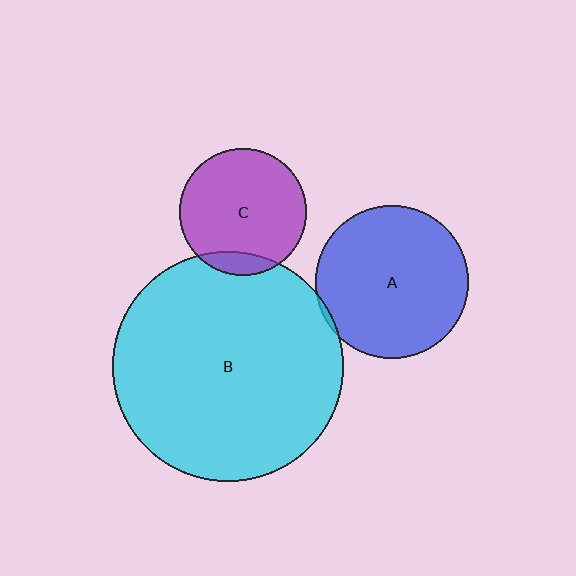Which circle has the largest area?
Circle B (cyan).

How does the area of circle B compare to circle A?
Approximately 2.3 times.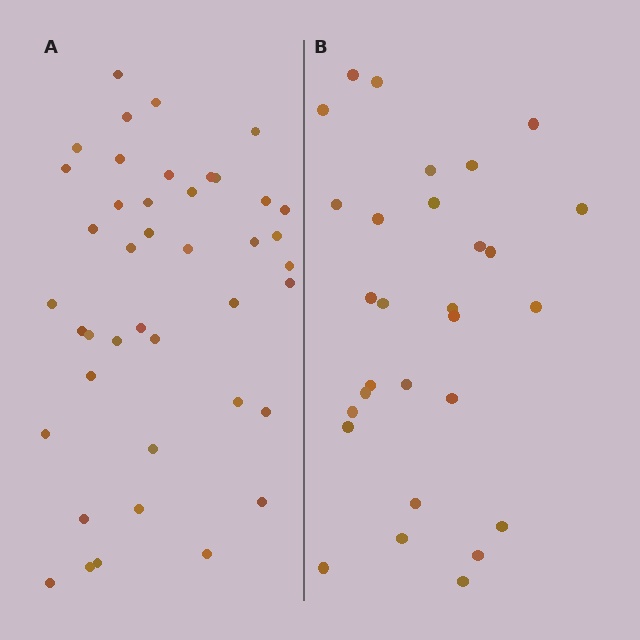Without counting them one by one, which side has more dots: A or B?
Region A (the left region) has more dots.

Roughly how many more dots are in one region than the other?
Region A has approximately 15 more dots than region B.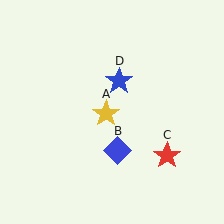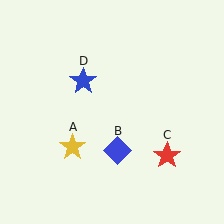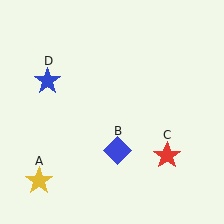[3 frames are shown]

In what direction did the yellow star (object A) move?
The yellow star (object A) moved down and to the left.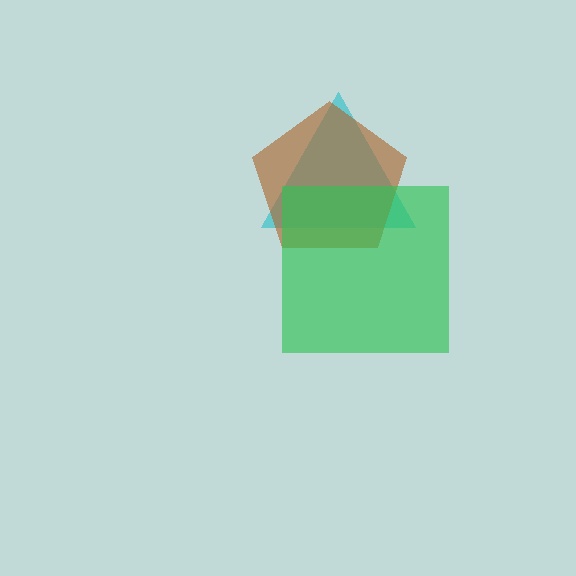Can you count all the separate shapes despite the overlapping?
Yes, there are 3 separate shapes.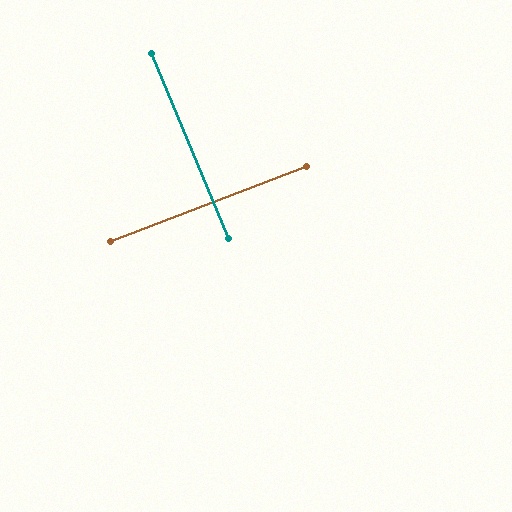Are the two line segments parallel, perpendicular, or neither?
Perpendicular — they meet at approximately 88°.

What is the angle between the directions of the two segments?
Approximately 88 degrees.